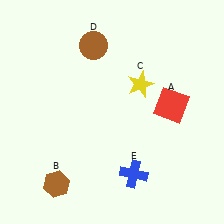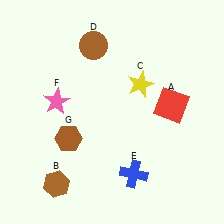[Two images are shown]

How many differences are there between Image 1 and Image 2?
There are 2 differences between the two images.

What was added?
A pink star (F), a brown hexagon (G) were added in Image 2.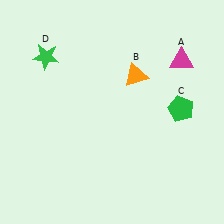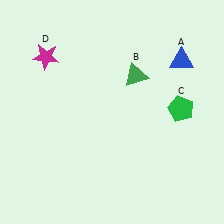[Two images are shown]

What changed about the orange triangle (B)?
In Image 1, B is orange. In Image 2, it changed to green.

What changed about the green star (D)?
In Image 1, D is green. In Image 2, it changed to magenta.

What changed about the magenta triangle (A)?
In Image 1, A is magenta. In Image 2, it changed to blue.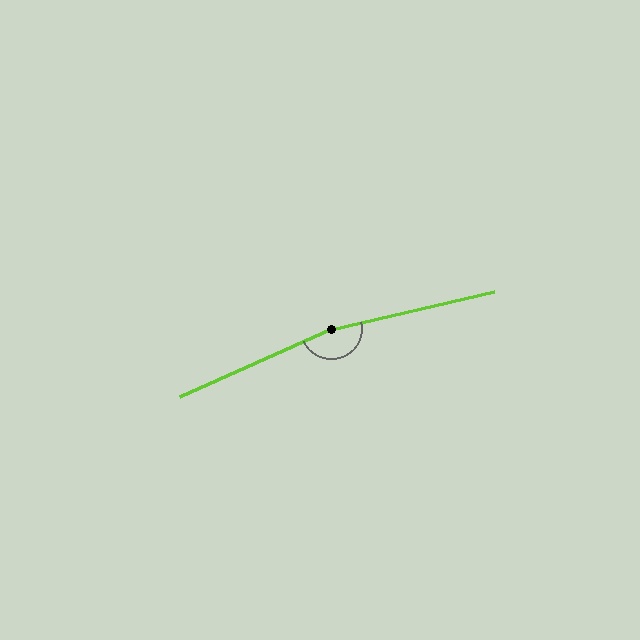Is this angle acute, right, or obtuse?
It is obtuse.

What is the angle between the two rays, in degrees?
Approximately 169 degrees.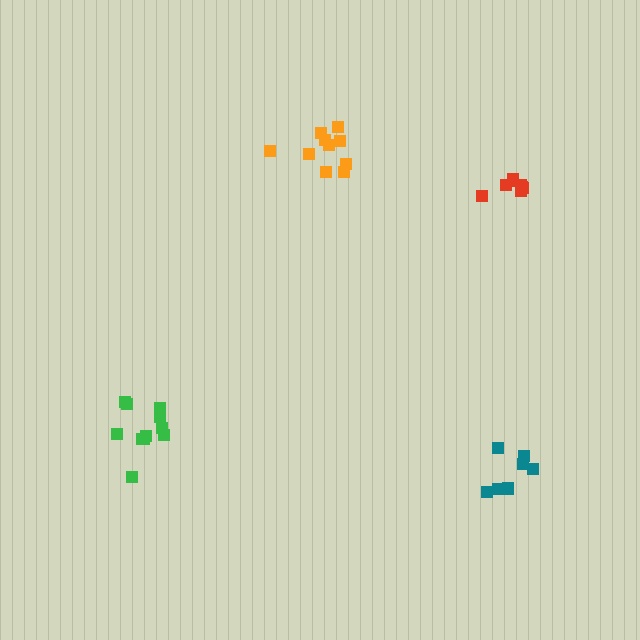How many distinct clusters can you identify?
There are 4 distinct clusters.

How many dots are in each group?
Group 1: 8 dots, Group 2: 10 dots, Group 3: 11 dots, Group 4: 8 dots (37 total).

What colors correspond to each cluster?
The clusters are colored: red, orange, green, teal.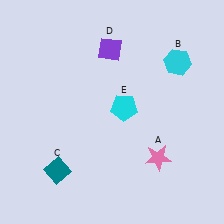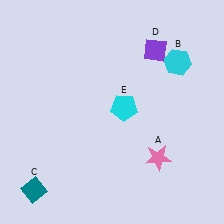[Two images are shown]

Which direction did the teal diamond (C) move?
The teal diamond (C) moved left.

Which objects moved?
The objects that moved are: the teal diamond (C), the purple diamond (D).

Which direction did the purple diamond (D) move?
The purple diamond (D) moved right.